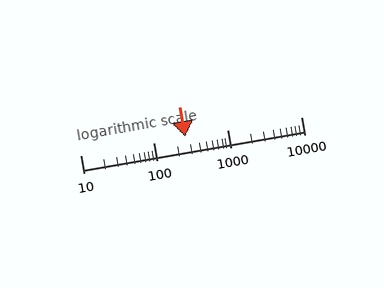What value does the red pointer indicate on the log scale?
The pointer indicates approximately 270.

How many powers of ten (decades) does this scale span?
The scale spans 3 decades, from 10 to 10000.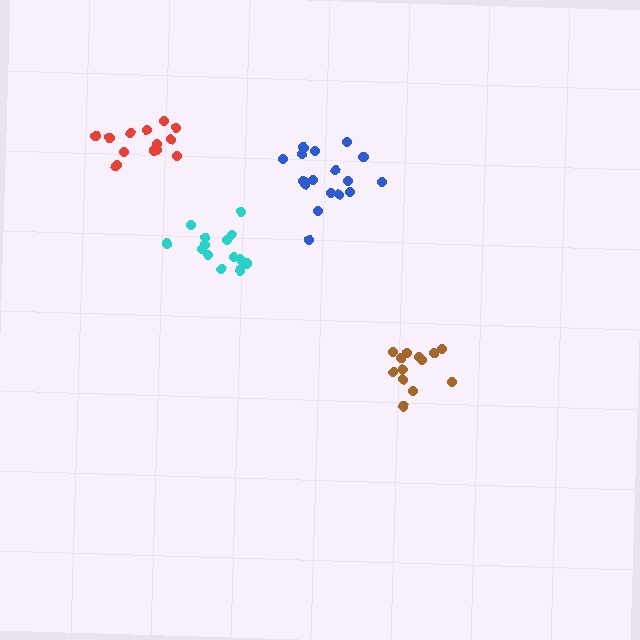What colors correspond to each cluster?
The clusters are colored: cyan, red, brown, blue.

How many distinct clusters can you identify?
There are 4 distinct clusters.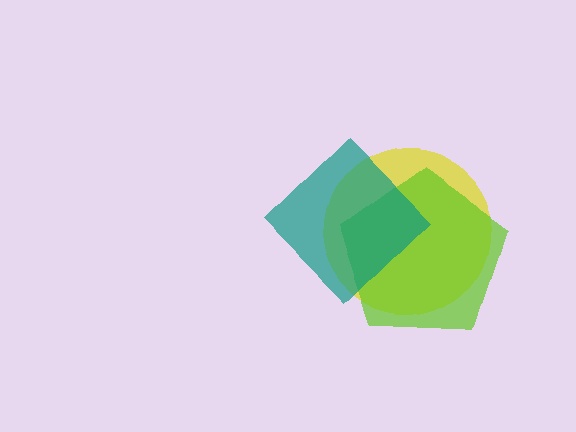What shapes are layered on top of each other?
The layered shapes are: a yellow circle, a lime pentagon, a teal diamond.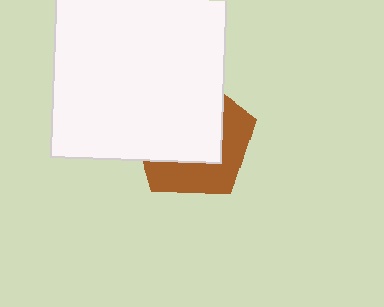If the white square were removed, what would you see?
You would see the complete brown pentagon.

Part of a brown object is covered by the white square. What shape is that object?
It is a pentagon.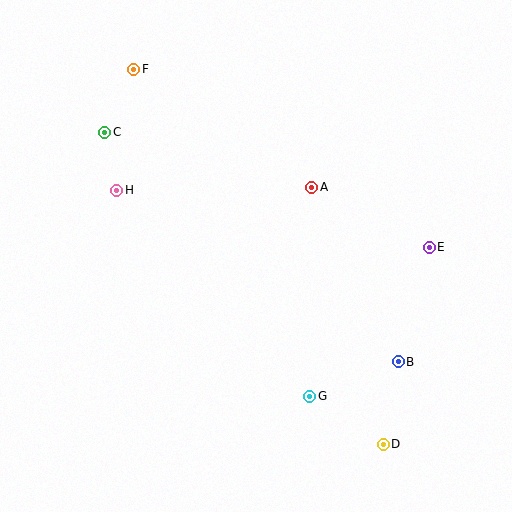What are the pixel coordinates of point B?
Point B is at (398, 362).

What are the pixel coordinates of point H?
Point H is at (117, 190).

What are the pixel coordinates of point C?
Point C is at (105, 132).